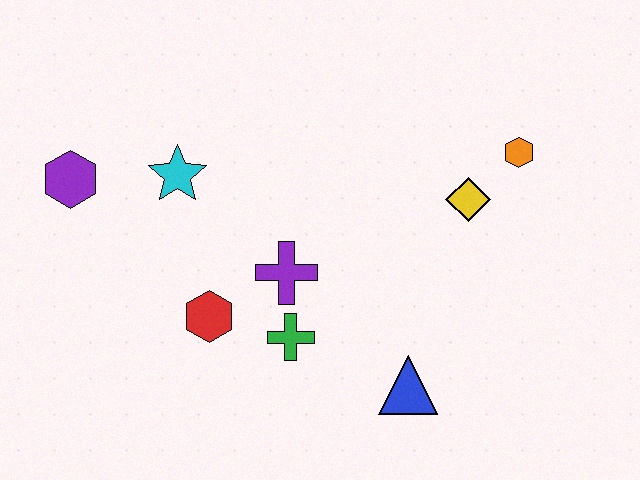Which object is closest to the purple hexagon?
The cyan star is closest to the purple hexagon.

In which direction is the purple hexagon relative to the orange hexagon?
The purple hexagon is to the left of the orange hexagon.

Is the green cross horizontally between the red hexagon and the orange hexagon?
Yes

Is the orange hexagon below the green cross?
No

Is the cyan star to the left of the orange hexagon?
Yes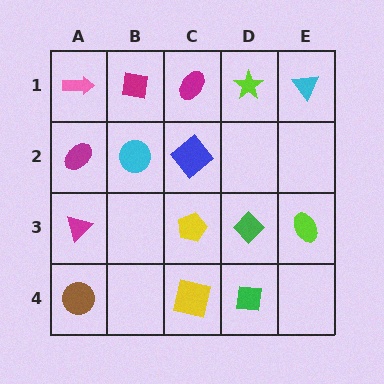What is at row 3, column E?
A lime ellipse.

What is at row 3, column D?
A green diamond.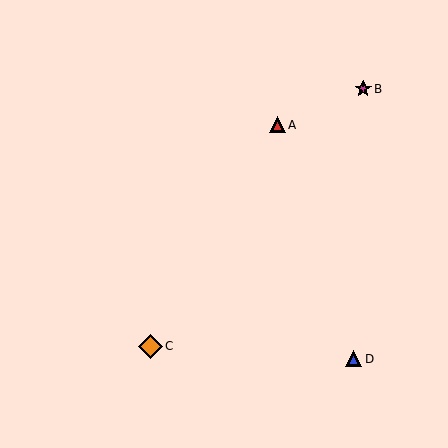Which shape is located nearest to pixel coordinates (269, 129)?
The red triangle (labeled A) at (277, 125) is nearest to that location.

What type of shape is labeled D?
Shape D is a blue triangle.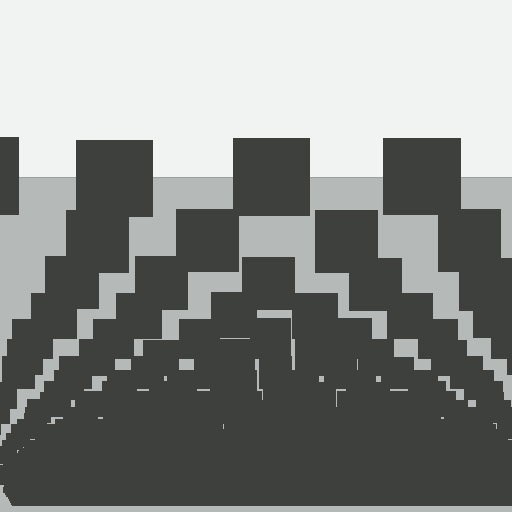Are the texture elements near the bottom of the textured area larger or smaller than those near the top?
Smaller. The gradient is inverted — elements near the bottom are smaller and denser.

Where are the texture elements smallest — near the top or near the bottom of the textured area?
Near the bottom.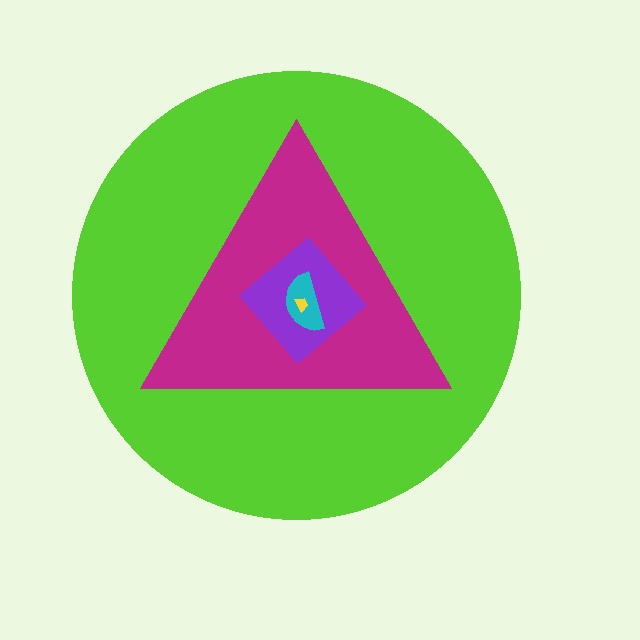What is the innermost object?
The yellow trapezoid.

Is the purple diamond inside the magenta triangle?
Yes.